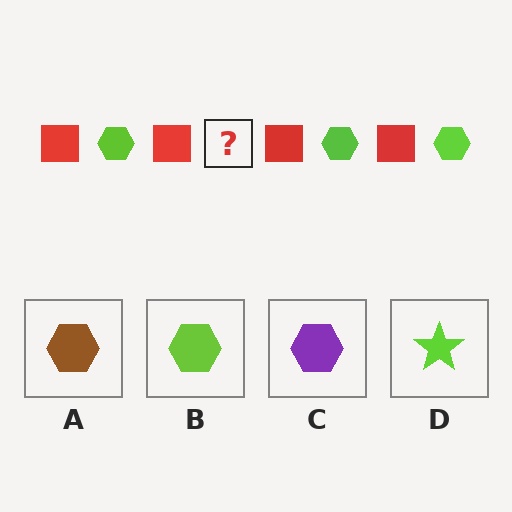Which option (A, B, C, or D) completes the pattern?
B.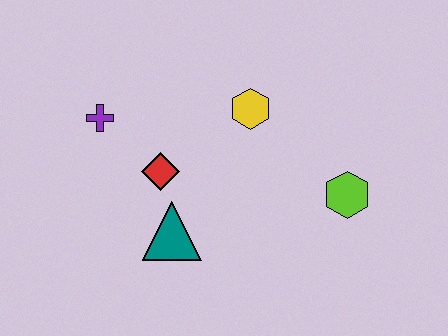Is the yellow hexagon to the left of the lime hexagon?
Yes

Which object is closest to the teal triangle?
The red diamond is closest to the teal triangle.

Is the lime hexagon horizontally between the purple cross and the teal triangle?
No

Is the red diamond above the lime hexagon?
Yes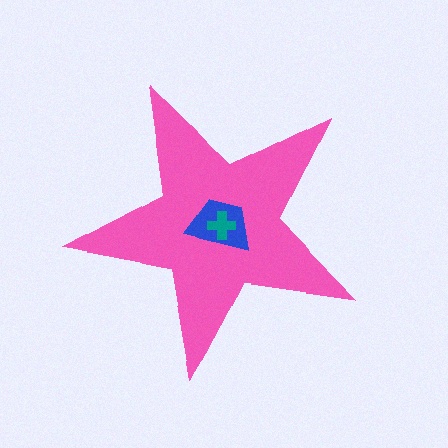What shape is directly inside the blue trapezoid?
The teal cross.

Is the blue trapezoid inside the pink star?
Yes.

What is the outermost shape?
The pink star.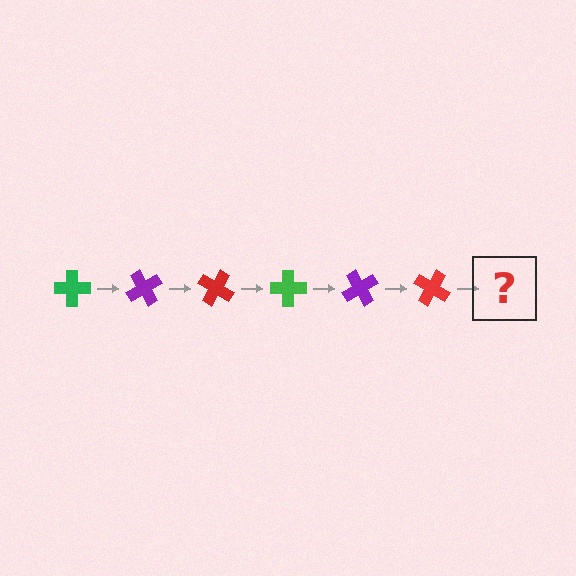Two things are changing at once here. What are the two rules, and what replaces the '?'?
The two rules are that it rotates 60 degrees each step and the color cycles through green, purple, and red. The '?' should be a green cross, rotated 360 degrees from the start.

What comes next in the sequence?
The next element should be a green cross, rotated 360 degrees from the start.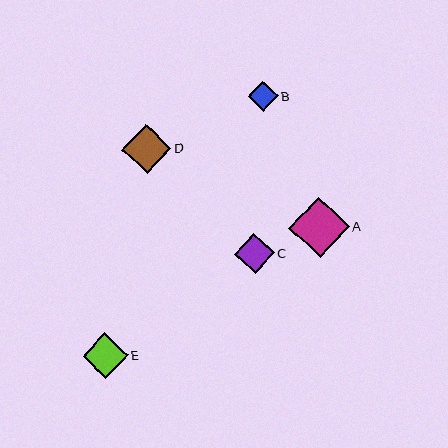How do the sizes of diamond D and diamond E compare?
Diamond D and diamond E are approximately the same size.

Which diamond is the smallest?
Diamond B is the smallest with a size of approximately 30 pixels.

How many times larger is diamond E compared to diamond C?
Diamond E is approximately 1.1 times the size of diamond C.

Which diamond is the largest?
Diamond A is the largest with a size of approximately 60 pixels.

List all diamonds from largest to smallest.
From largest to smallest: A, D, E, C, B.